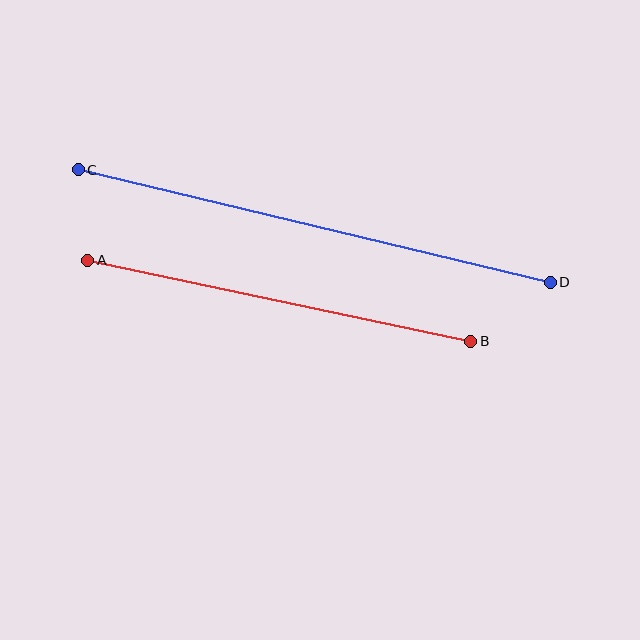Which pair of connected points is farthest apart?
Points C and D are farthest apart.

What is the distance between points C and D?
The distance is approximately 485 pixels.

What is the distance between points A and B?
The distance is approximately 391 pixels.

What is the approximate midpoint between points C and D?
The midpoint is at approximately (314, 226) pixels.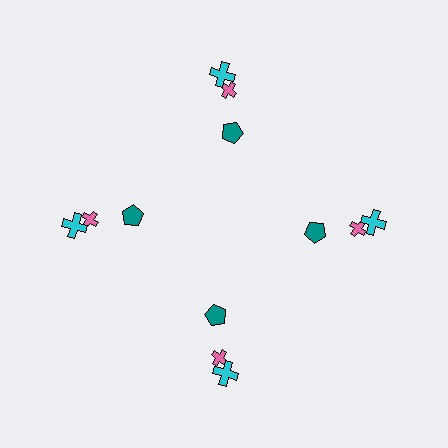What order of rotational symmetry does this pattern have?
This pattern has 4-fold rotational symmetry.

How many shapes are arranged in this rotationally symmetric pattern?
There are 12 shapes, arranged in 4 groups of 3.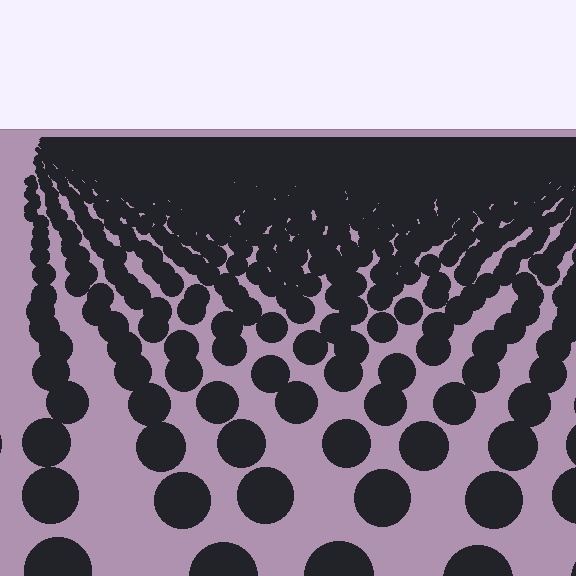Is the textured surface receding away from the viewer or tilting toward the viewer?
The surface is receding away from the viewer. Texture elements get smaller and denser toward the top.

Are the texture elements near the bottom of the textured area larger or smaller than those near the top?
Larger. Near the bottom, elements are closer to the viewer and appear at a bigger on-screen size.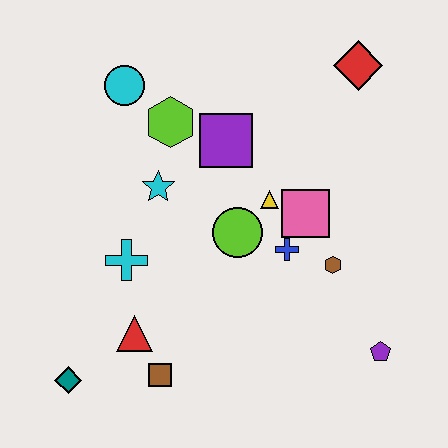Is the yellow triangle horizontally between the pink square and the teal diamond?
Yes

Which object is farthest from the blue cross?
The teal diamond is farthest from the blue cross.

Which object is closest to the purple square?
The lime hexagon is closest to the purple square.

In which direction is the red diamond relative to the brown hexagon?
The red diamond is above the brown hexagon.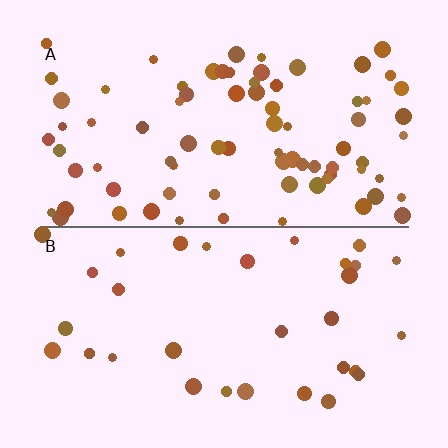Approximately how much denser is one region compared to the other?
Approximately 2.4× — region A over region B.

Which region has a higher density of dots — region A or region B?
A (the top).